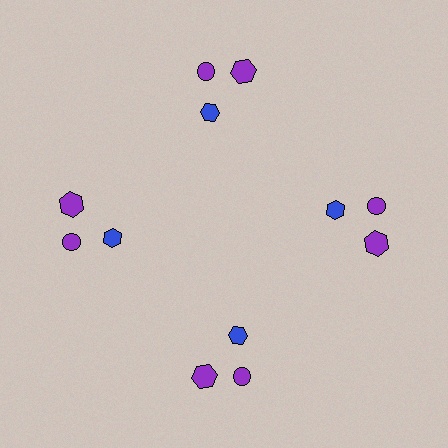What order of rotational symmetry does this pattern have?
This pattern has 4-fold rotational symmetry.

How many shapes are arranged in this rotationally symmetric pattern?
There are 12 shapes, arranged in 4 groups of 3.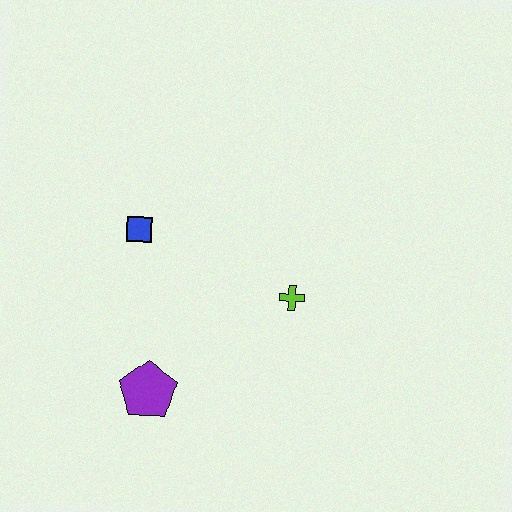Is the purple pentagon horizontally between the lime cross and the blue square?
Yes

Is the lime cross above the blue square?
No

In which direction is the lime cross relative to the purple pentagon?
The lime cross is to the right of the purple pentagon.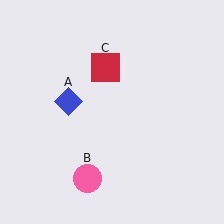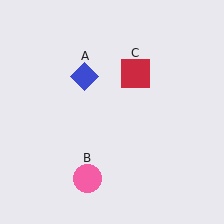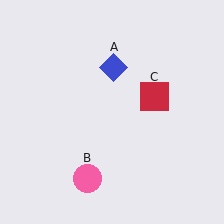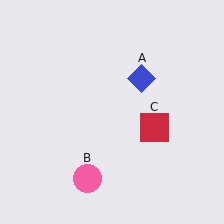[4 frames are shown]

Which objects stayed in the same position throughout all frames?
Pink circle (object B) remained stationary.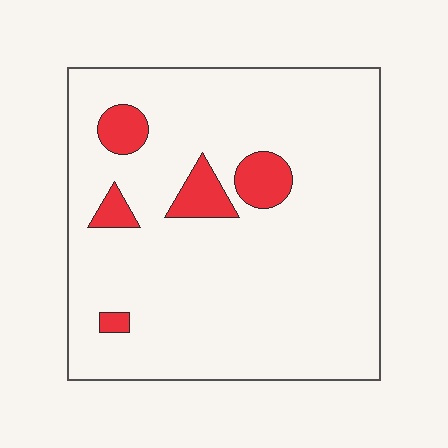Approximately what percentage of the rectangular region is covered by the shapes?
Approximately 10%.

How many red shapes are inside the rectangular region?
5.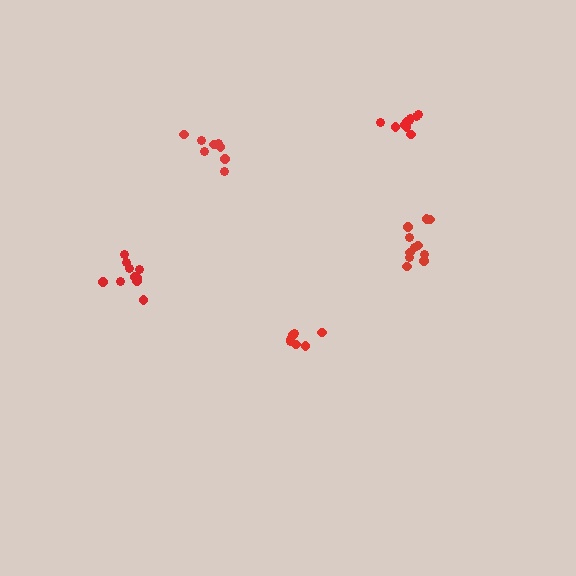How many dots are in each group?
Group 1: 11 dots, Group 2: 7 dots, Group 3: 10 dots, Group 4: 8 dots, Group 5: 10 dots (46 total).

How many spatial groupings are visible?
There are 5 spatial groupings.